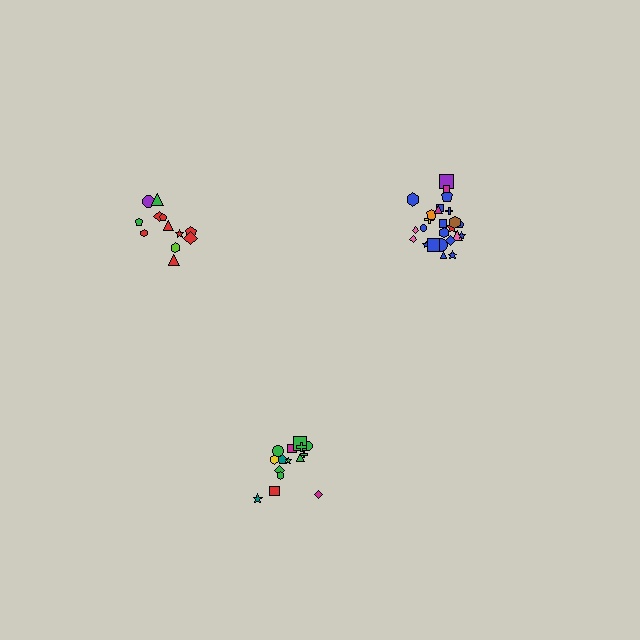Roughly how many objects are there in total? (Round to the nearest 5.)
Roughly 50 objects in total.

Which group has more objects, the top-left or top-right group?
The top-right group.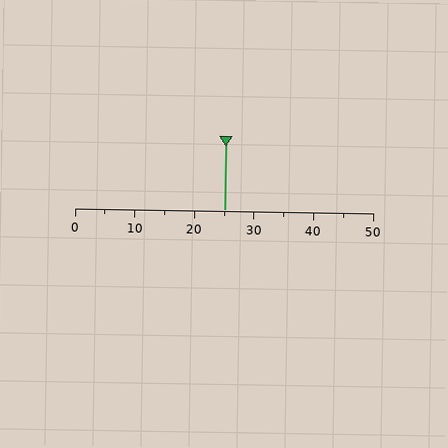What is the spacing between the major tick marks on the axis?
The major ticks are spaced 10 apart.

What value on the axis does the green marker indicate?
The marker indicates approximately 25.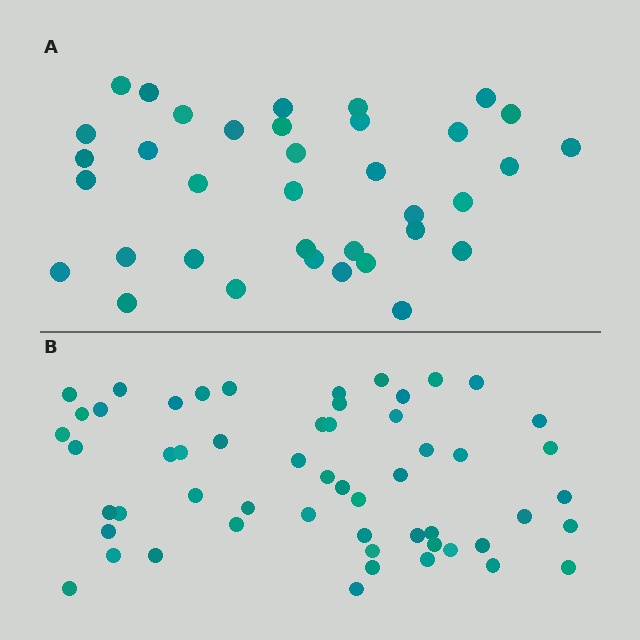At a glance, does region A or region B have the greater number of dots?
Region B (the bottom region) has more dots.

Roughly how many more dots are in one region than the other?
Region B has approximately 20 more dots than region A.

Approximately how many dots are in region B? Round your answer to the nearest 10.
About 60 dots. (The exact count is 55, which rounds to 60.)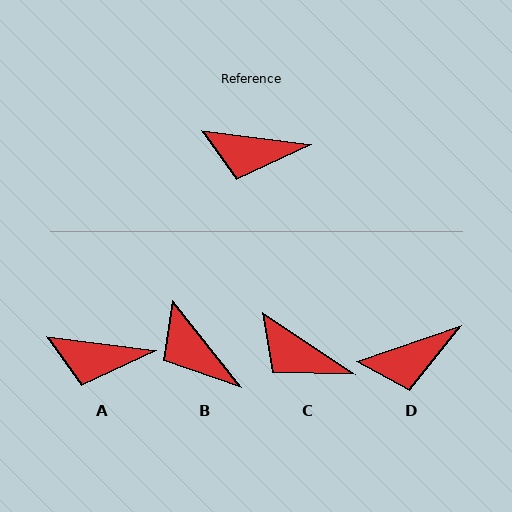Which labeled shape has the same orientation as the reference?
A.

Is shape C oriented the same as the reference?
No, it is off by about 26 degrees.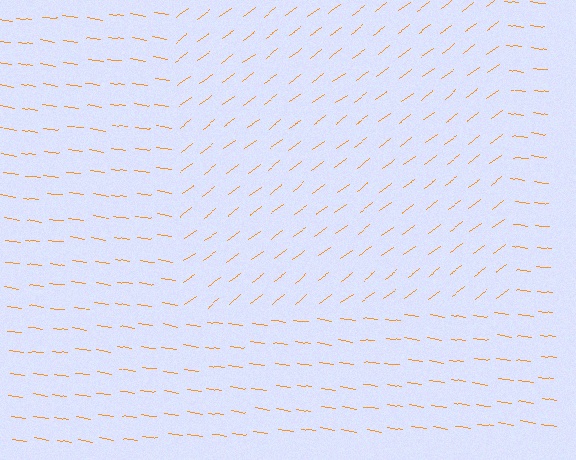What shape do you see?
I see a rectangle.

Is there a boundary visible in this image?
Yes, there is a texture boundary formed by a change in line orientation.